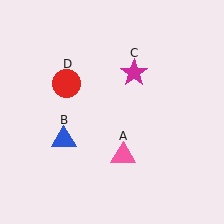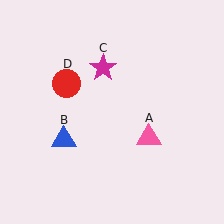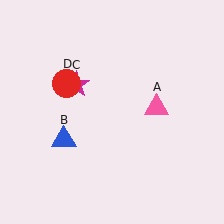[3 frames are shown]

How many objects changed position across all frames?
2 objects changed position: pink triangle (object A), magenta star (object C).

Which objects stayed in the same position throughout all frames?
Blue triangle (object B) and red circle (object D) remained stationary.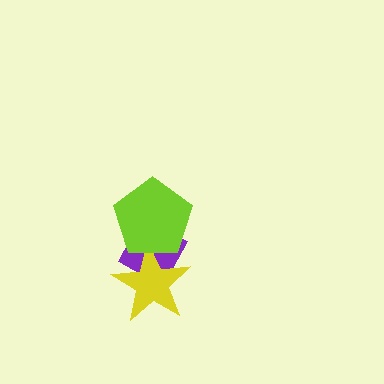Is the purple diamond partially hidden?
Yes, it is partially covered by another shape.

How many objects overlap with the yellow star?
2 objects overlap with the yellow star.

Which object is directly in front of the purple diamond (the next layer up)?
The yellow star is directly in front of the purple diamond.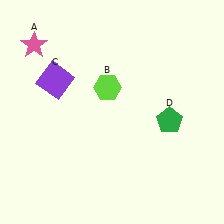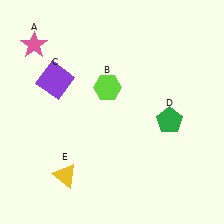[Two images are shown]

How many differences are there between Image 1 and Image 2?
There is 1 difference between the two images.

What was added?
A yellow triangle (E) was added in Image 2.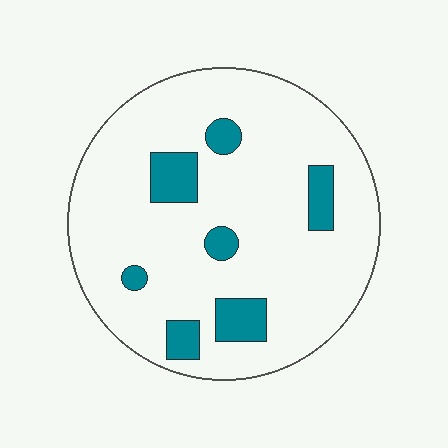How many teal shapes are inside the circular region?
7.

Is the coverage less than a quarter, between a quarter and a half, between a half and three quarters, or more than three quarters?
Less than a quarter.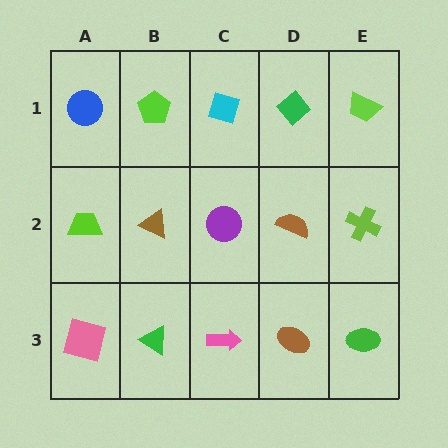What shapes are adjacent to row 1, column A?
A lime trapezoid (row 2, column A), a lime pentagon (row 1, column B).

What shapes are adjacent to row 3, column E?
A lime cross (row 2, column E), a brown ellipse (row 3, column D).